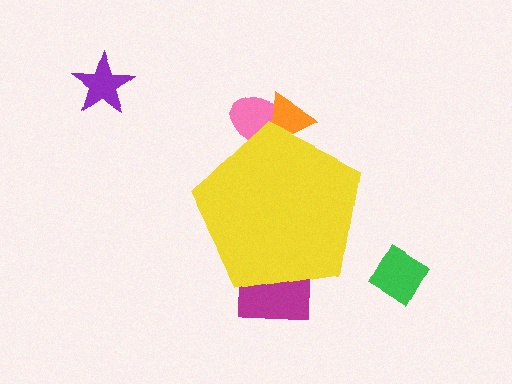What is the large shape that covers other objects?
A yellow pentagon.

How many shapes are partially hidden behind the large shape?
3 shapes are partially hidden.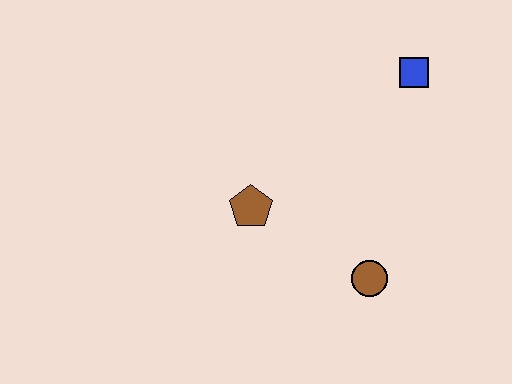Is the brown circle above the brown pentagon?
No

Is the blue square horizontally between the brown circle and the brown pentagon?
No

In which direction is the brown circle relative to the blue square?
The brown circle is below the blue square.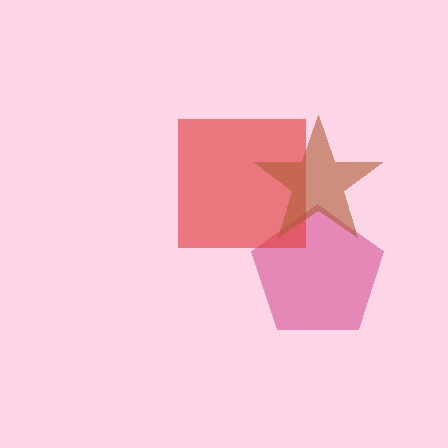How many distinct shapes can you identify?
There are 3 distinct shapes: a pink pentagon, a red square, a brown star.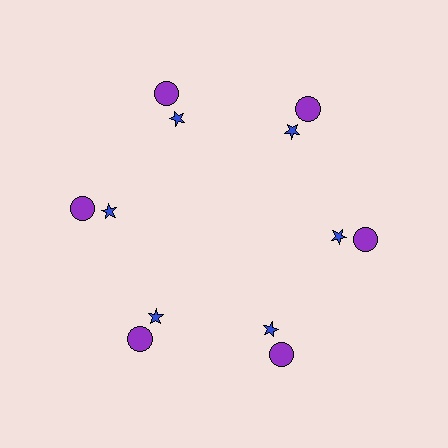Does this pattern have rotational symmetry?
Yes, this pattern has 6-fold rotational symmetry. It looks the same after rotating 60 degrees around the center.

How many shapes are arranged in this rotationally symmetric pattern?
There are 12 shapes, arranged in 6 groups of 2.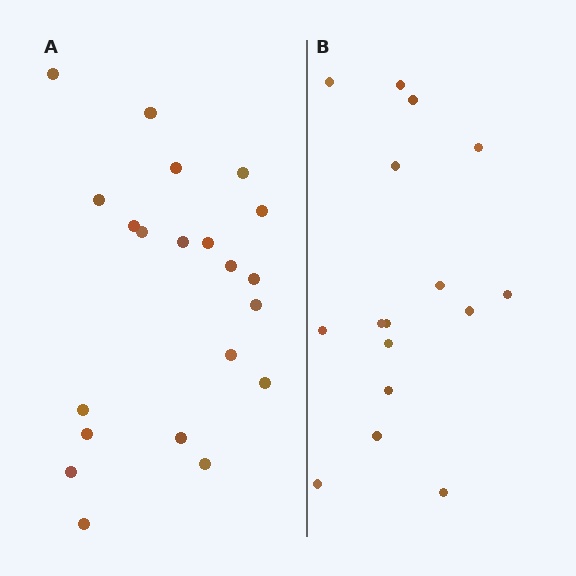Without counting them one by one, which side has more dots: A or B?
Region A (the left region) has more dots.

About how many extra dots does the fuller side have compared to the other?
Region A has about 5 more dots than region B.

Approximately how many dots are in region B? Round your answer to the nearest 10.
About 20 dots. (The exact count is 16, which rounds to 20.)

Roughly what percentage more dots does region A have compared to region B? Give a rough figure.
About 30% more.